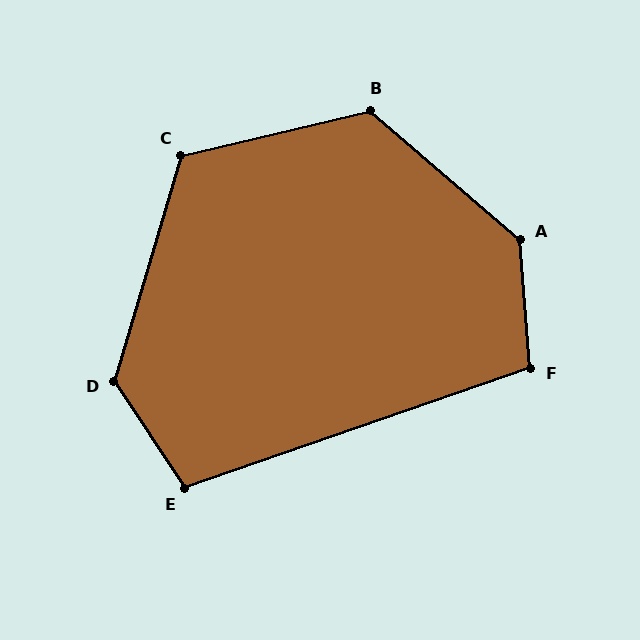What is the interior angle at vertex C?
Approximately 120 degrees (obtuse).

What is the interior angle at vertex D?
Approximately 130 degrees (obtuse).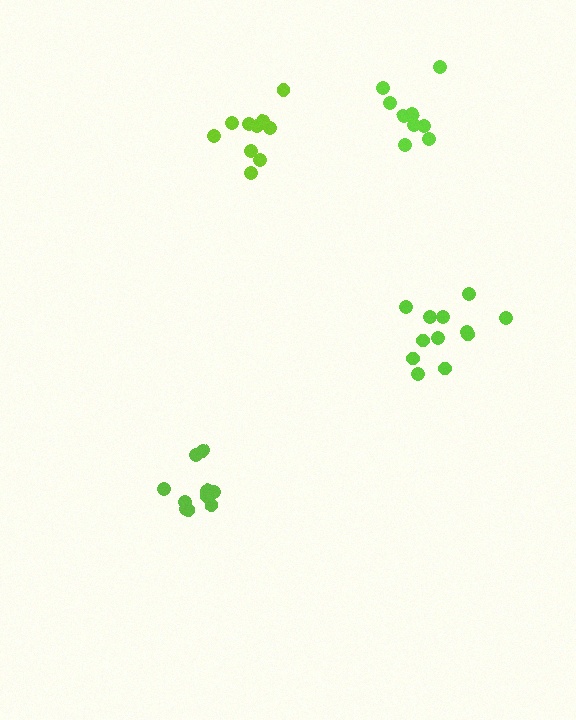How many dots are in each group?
Group 1: 10 dots, Group 2: 12 dots, Group 3: 10 dots, Group 4: 9 dots (41 total).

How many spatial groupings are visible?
There are 4 spatial groupings.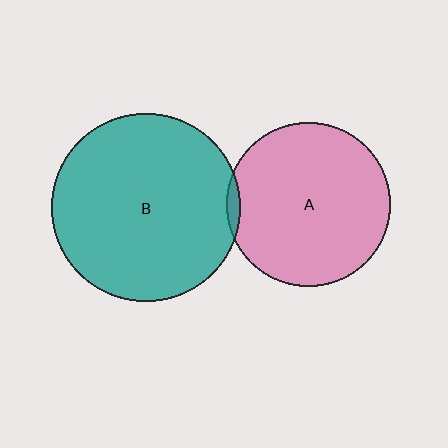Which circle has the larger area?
Circle B (teal).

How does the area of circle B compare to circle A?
Approximately 1.3 times.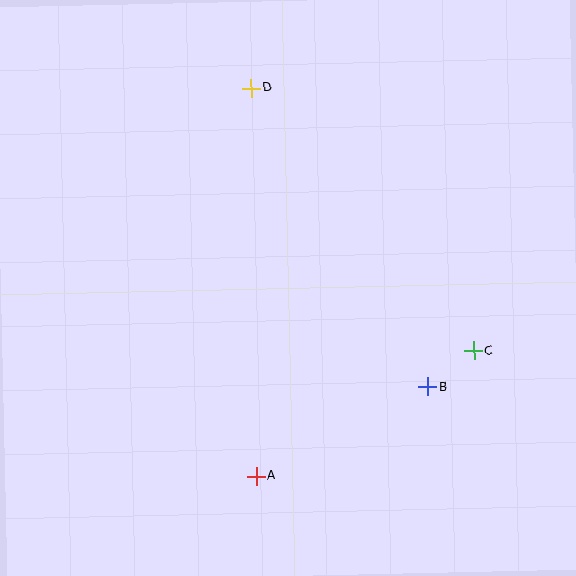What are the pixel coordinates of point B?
Point B is at (428, 387).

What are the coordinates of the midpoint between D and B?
The midpoint between D and B is at (340, 237).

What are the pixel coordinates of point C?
Point C is at (474, 351).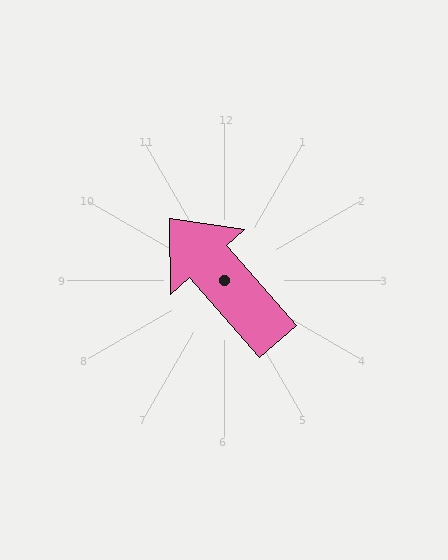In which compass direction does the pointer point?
Northwest.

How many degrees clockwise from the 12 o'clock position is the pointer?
Approximately 318 degrees.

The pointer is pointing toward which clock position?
Roughly 11 o'clock.